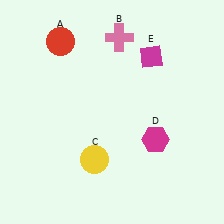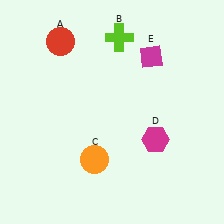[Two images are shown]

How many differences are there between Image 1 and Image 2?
There are 2 differences between the two images.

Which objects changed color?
B changed from pink to lime. C changed from yellow to orange.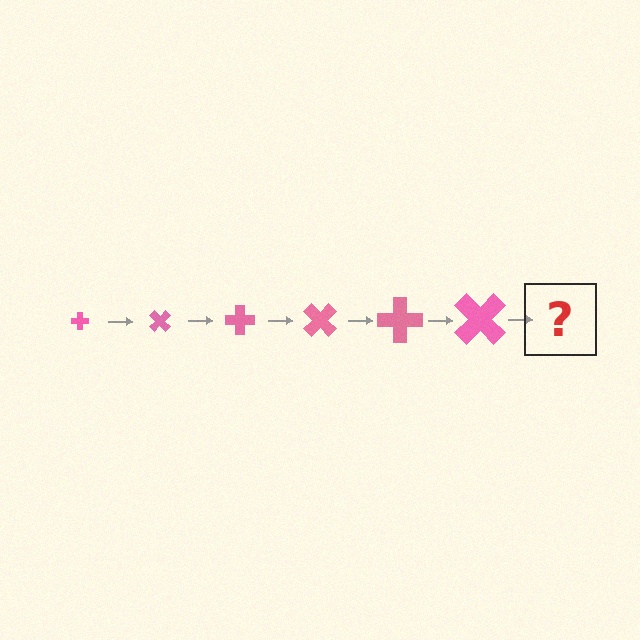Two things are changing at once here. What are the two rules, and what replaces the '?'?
The two rules are that the cross grows larger each step and it rotates 45 degrees each step. The '?' should be a cross, larger than the previous one and rotated 270 degrees from the start.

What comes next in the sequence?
The next element should be a cross, larger than the previous one and rotated 270 degrees from the start.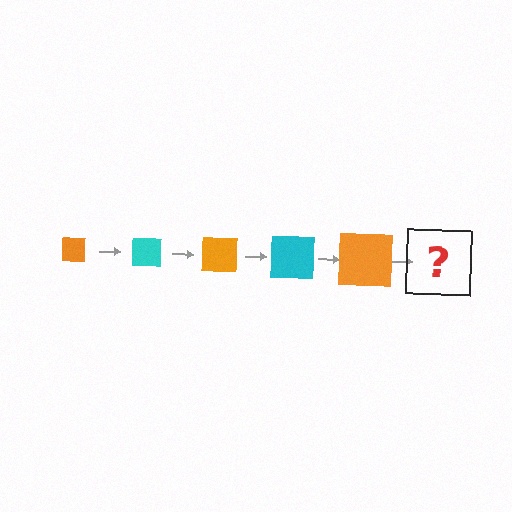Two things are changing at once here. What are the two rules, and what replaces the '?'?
The two rules are that the square grows larger each step and the color cycles through orange and cyan. The '?' should be a cyan square, larger than the previous one.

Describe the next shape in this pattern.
It should be a cyan square, larger than the previous one.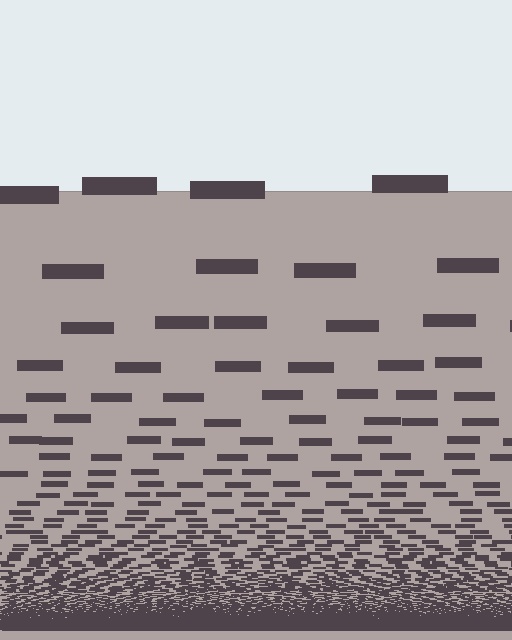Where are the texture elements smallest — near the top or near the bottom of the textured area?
Near the bottom.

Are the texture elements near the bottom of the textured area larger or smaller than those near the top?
Smaller. The gradient is inverted — elements near the bottom are smaller and denser.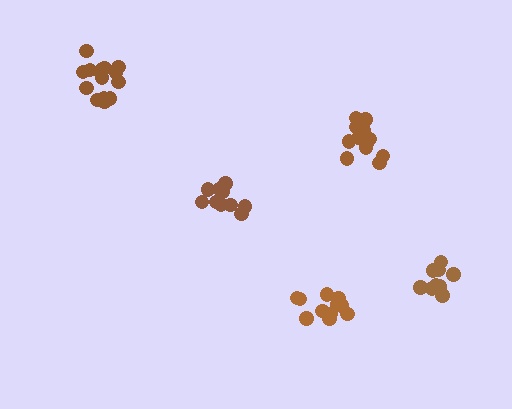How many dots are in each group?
Group 1: 12 dots, Group 2: 13 dots, Group 3: 11 dots, Group 4: 16 dots, Group 5: 11 dots (63 total).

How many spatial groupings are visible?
There are 5 spatial groupings.